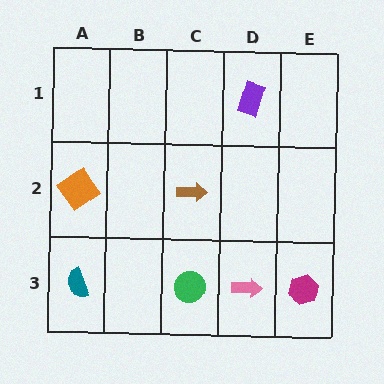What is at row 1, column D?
A purple rectangle.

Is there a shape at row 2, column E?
No, that cell is empty.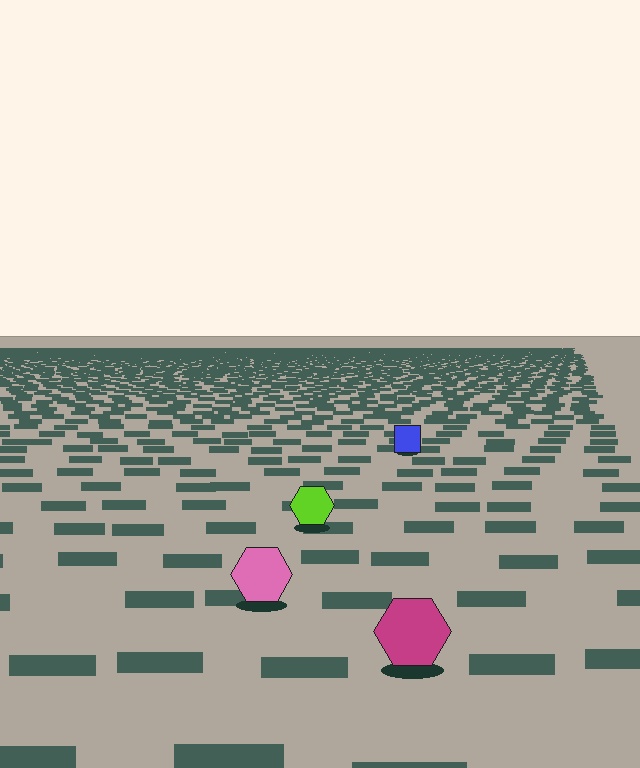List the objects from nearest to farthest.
From nearest to farthest: the magenta hexagon, the pink hexagon, the lime hexagon, the blue square.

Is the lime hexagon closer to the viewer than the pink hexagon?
No. The pink hexagon is closer — you can tell from the texture gradient: the ground texture is coarser near it.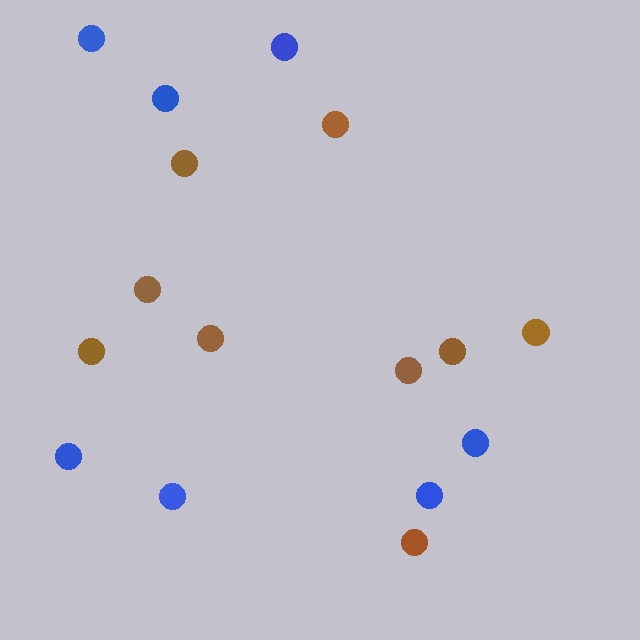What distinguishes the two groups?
There are 2 groups: one group of brown circles (9) and one group of blue circles (7).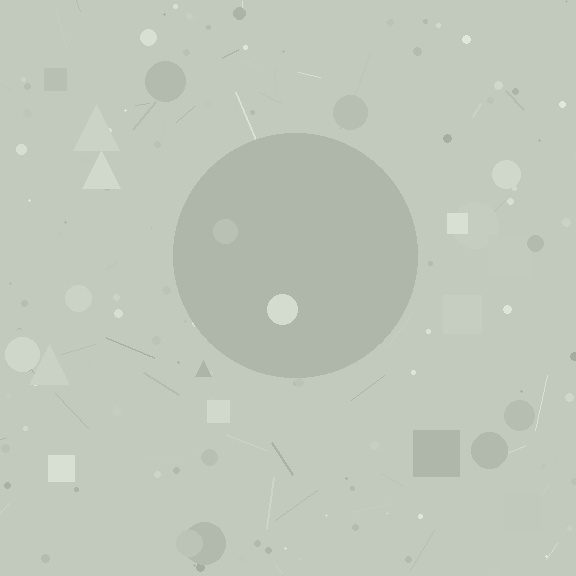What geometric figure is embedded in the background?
A circle is embedded in the background.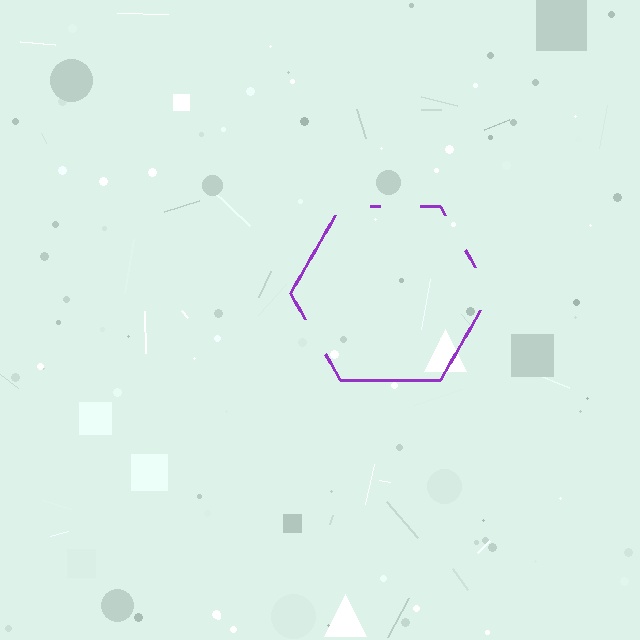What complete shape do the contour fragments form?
The contour fragments form a hexagon.